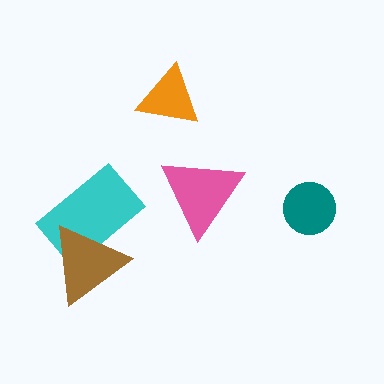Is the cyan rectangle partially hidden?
Yes, it is partially covered by another shape.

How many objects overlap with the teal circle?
0 objects overlap with the teal circle.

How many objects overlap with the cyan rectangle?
1 object overlaps with the cyan rectangle.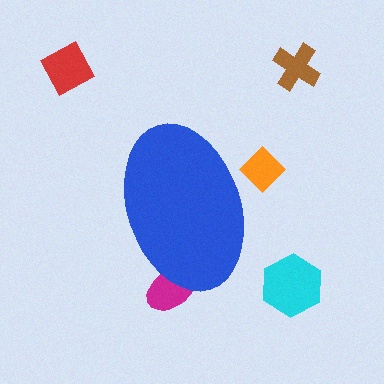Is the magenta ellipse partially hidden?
Yes, the magenta ellipse is partially hidden behind the blue ellipse.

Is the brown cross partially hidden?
No, the brown cross is fully visible.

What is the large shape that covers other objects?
A blue ellipse.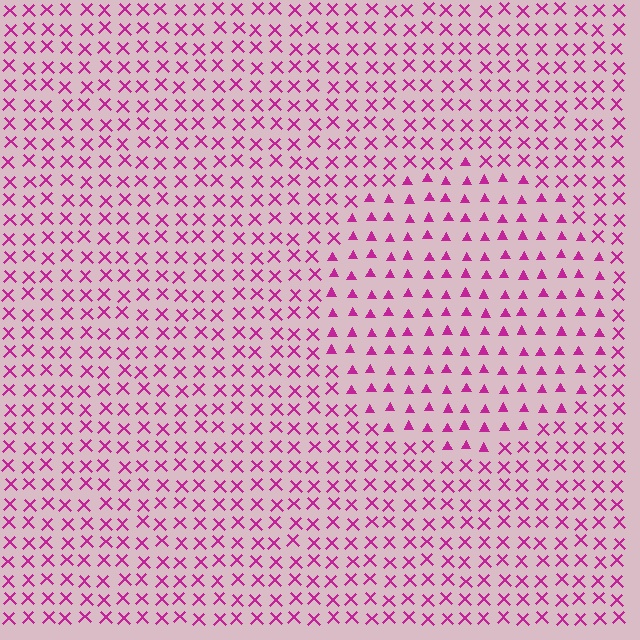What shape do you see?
I see a circle.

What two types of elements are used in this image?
The image uses triangles inside the circle region and X marks outside it.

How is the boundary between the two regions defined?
The boundary is defined by a change in element shape: triangles inside vs. X marks outside. All elements share the same color and spacing.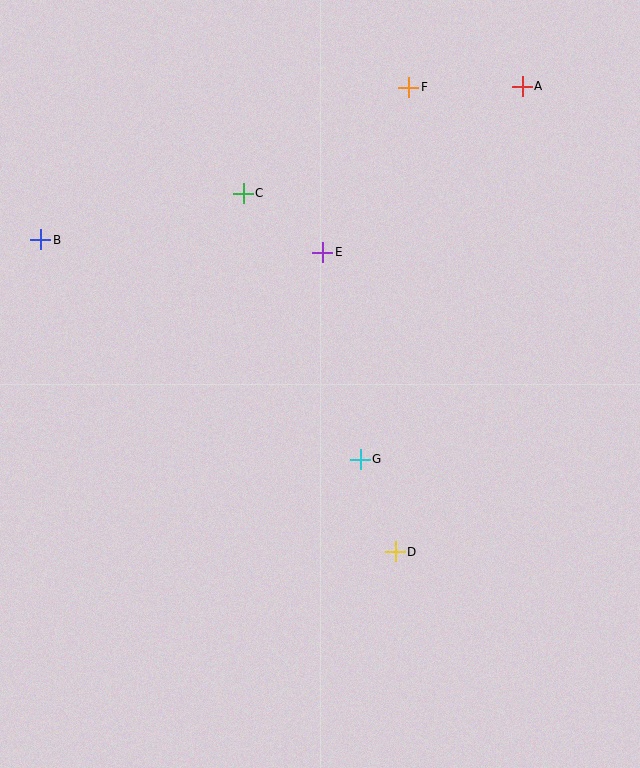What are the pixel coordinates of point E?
Point E is at (323, 252).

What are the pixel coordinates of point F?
Point F is at (409, 87).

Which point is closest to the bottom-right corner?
Point D is closest to the bottom-right corner.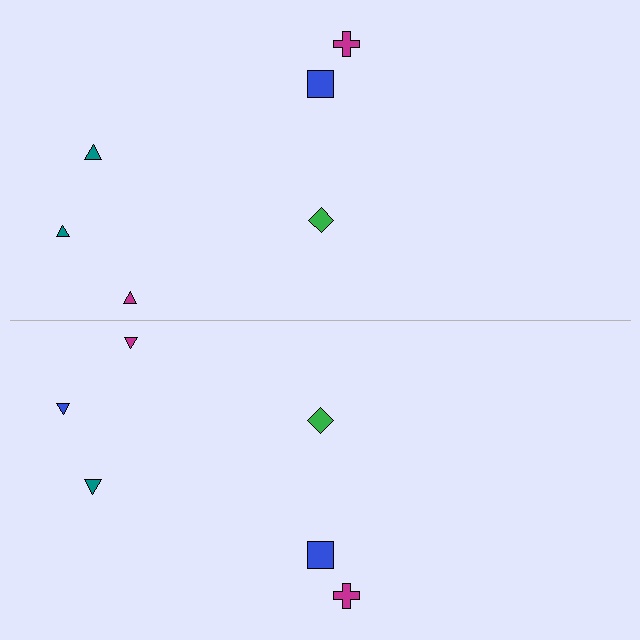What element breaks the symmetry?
The blue triangle on the bottom side breaks the symmetry — its mirror counterpart is teal.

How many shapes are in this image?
There are 12 shapes in this image.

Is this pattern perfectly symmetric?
No, the pattern is not perfectly symmetric. The blue triangle on the bottom side breaks the symmetry — its mirror counterpart is teal.